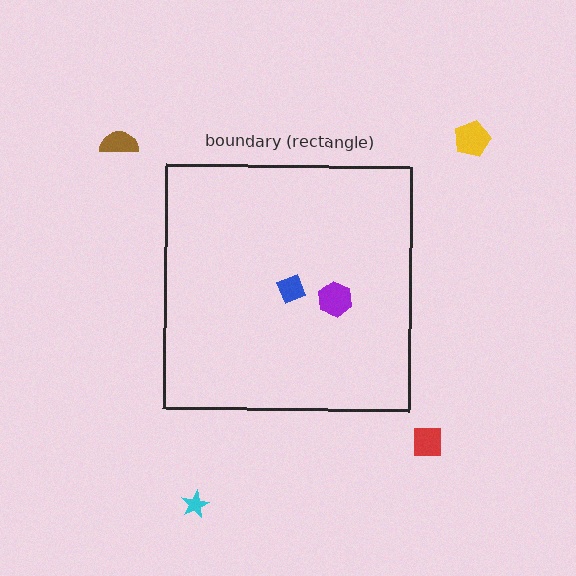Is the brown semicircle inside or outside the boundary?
Outside.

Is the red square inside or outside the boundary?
Outside.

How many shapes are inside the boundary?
2 inside, 4 outside.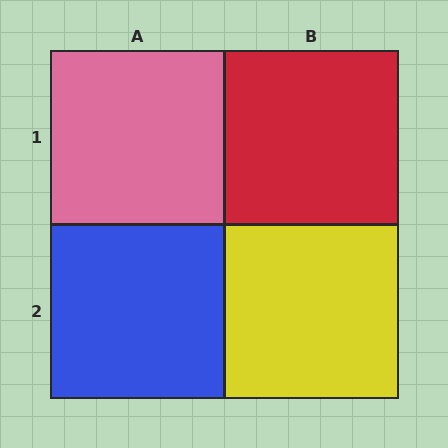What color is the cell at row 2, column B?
Yellow.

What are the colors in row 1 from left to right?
Pink, red.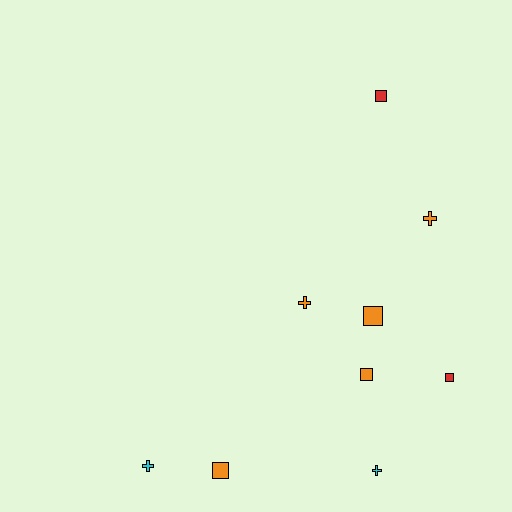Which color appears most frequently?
Orange, with 5 objects.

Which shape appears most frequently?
Square, with 5 objects.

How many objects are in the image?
There are 9 objects.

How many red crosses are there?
There are no red crosses.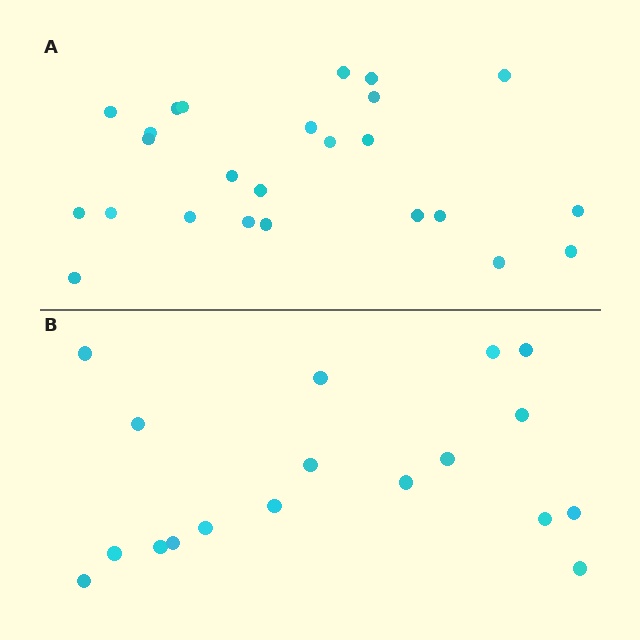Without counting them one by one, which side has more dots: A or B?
Region A (the top region) has more dots.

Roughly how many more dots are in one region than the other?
Region A has roughly 8 or so more dots than region B.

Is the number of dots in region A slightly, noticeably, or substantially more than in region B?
Region A has noticeably more, but not dramatically so. The ratio is roughly 1.4 to 1.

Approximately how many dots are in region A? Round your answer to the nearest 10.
About 20 dots. (The exact count is 25, which rounds to 20.)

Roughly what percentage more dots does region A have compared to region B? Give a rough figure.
About 40% more.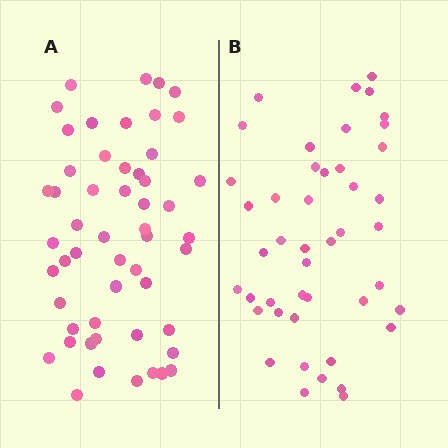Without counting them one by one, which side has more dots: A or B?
Region A (the left region) has more dots.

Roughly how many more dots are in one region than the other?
Region A has roughly 8 or so more dots than region B.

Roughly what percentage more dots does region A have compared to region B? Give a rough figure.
About 20% more.